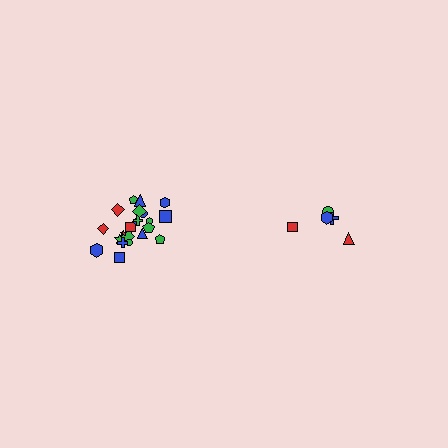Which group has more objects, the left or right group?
The left group.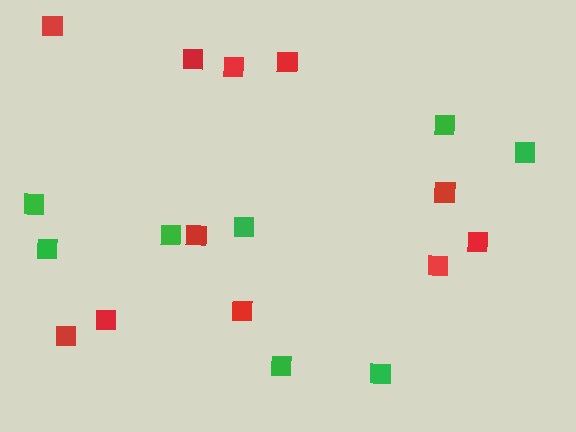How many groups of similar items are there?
There are 2 groups: one group of red squares (11) and one group of green squares (8).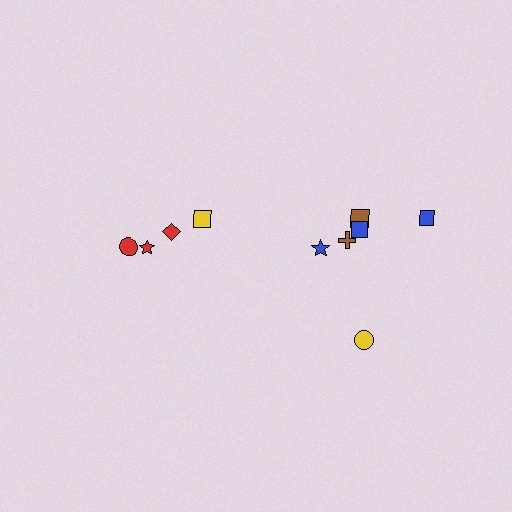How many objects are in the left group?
There are 4 objects.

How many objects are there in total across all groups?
There are 10 objects.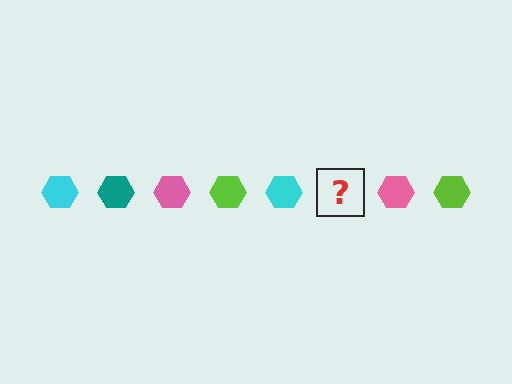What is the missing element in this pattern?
The missing element is a teal hexagon.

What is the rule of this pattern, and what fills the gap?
The rule is that the pattern cycles through cyan, teal, pink, lime hexagons. The gap should be filled with a teal hexagon.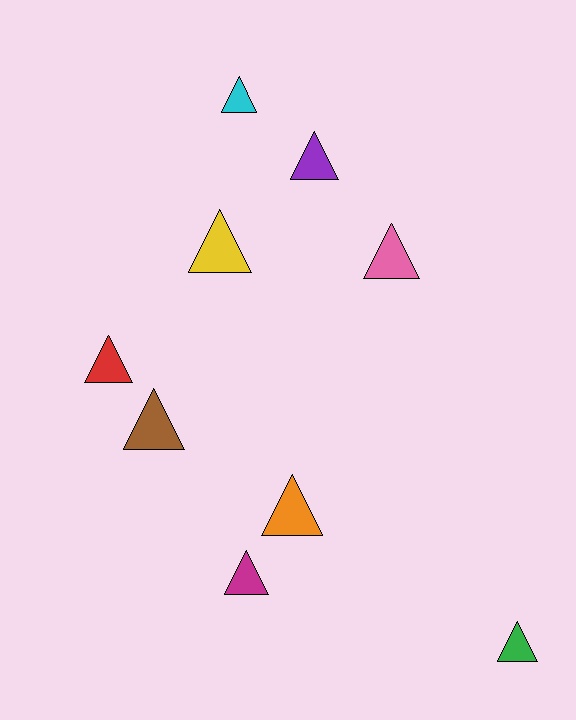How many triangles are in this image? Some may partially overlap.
There are 9 triangles.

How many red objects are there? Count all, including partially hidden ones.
There is 1 red object.